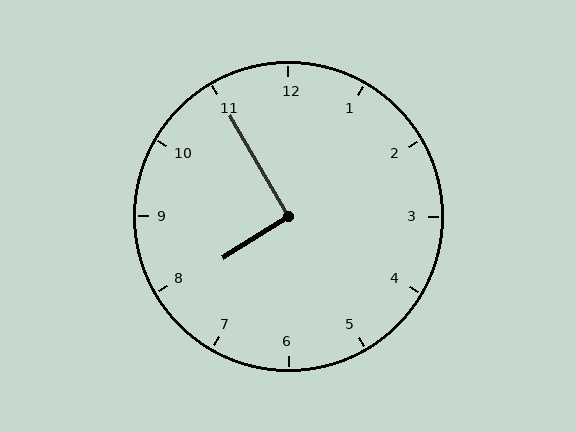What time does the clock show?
7:55.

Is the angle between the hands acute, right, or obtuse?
It is right.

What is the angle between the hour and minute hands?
Approximately 92 degrees.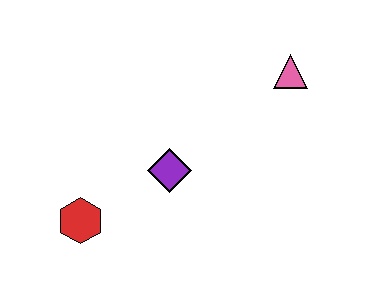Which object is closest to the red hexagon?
The purple diamond is closest to the red hexagon.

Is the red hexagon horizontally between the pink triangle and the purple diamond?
No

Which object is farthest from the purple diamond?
The pink triangle is farthest from the purple diamond.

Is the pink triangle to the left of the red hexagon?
No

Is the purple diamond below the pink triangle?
Yes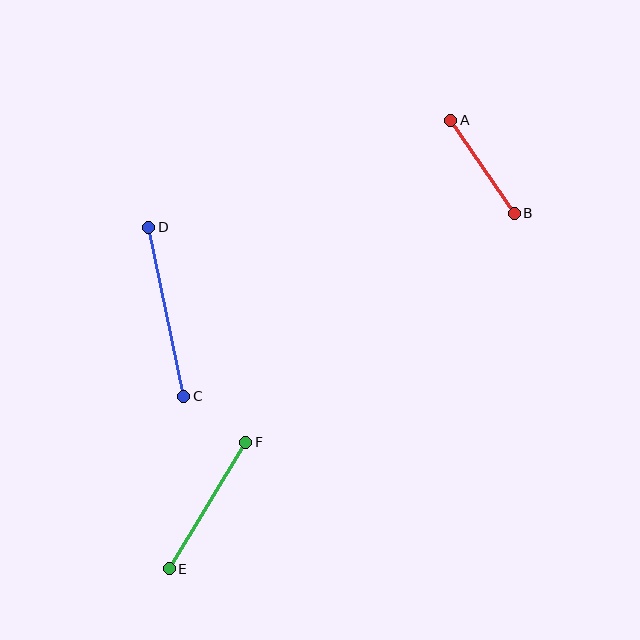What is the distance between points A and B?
The distance is approximately 112 pixels.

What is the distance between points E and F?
The distance is approximately 148 pixels.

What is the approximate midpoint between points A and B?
The midpoint is at approximately (483, 167) pixels.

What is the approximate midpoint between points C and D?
The midpoint is at approximately (166, 312) pixels.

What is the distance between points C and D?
The distance is approximately 172 pixels.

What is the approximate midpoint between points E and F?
The midpoint is at approximately (208, 506) pixels.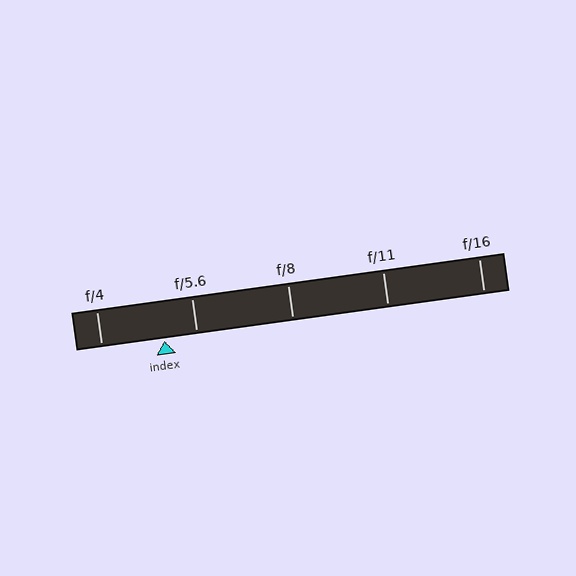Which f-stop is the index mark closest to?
The index mark is closest to f/5.6.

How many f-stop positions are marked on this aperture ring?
There are 5 f-stop positions marked.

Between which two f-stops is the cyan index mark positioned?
The index mark is between f/4 and f/5.6.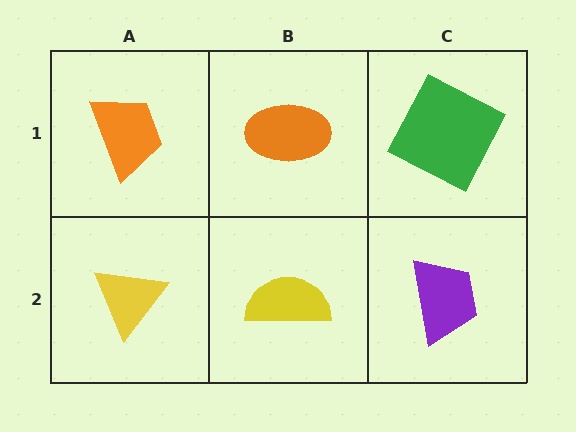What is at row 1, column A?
An orange trapezoid.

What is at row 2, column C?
A purple trapezoid.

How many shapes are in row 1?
3 shapes.